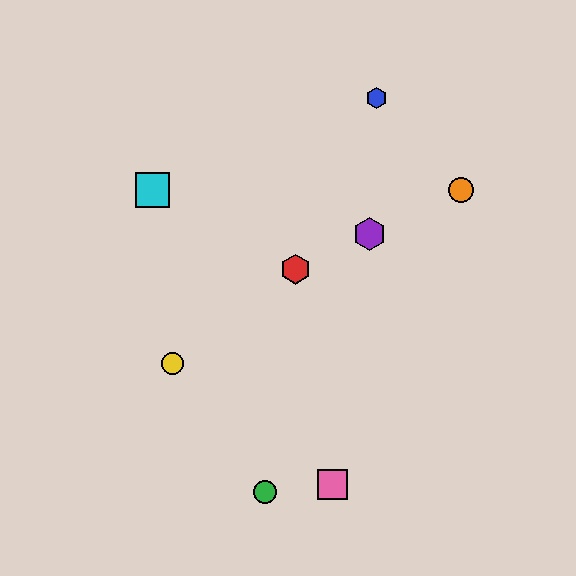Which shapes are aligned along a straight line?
The red hexagon, the purple hexagon, the orange circle are aligned along a straight line.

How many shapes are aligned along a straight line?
3 shapes (the red hexagon, the purple hexagon, the orange circle) are aligned along a straight line.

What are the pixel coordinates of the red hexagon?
The red hexagon is at (296, 269).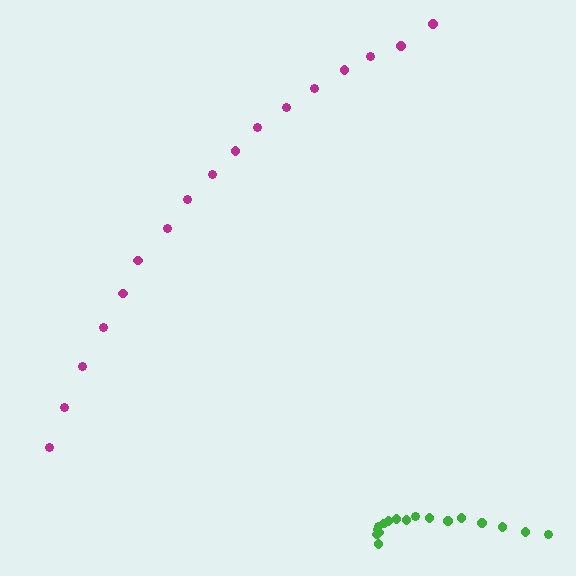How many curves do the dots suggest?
There are 2 distinct paths.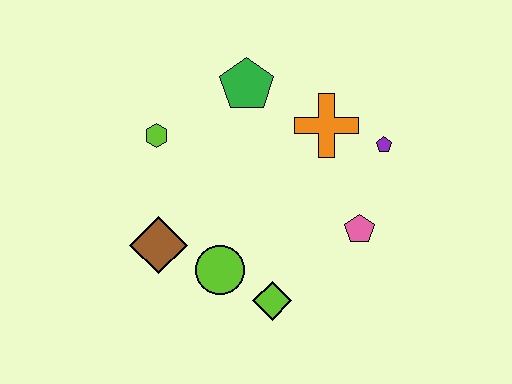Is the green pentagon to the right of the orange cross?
No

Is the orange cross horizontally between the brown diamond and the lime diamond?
No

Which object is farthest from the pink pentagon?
The lime hexagon is farthest from the pink pentagon.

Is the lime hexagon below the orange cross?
Yes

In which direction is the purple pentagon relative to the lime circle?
The purple pentagon is to the right of the lime circle.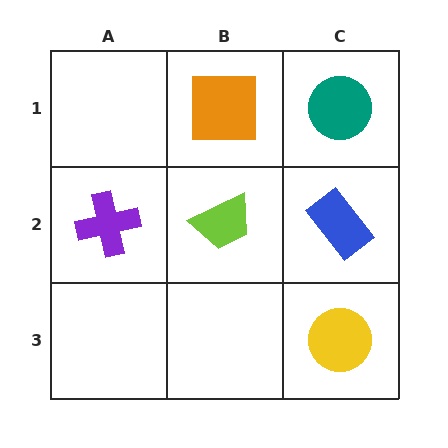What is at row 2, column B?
A lime trapezoid.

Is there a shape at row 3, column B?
No, that cell is empty.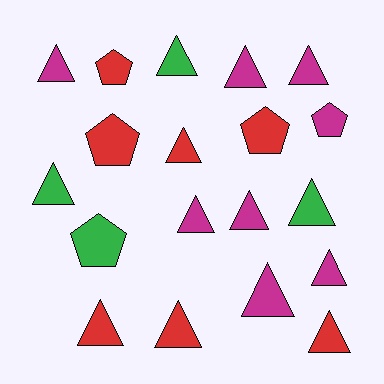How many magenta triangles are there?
There are 7 magenta triangles.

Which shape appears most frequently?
Triangle, with 14 objects.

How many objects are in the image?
There are 19 objects.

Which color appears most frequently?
Magenta, with 8 objects.